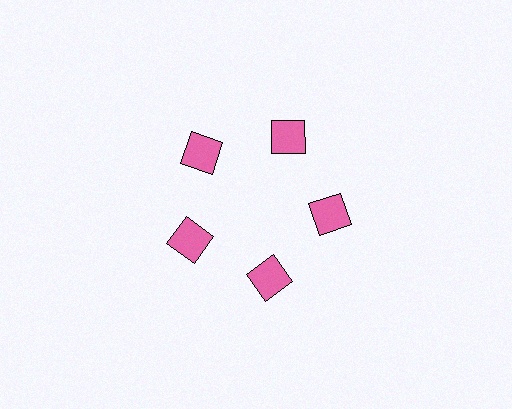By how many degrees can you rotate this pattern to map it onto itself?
The pattern maps onto itself every 72 degrees of rotation.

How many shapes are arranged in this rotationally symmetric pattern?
There are 5 shapes, arranged in 5 groups of 1.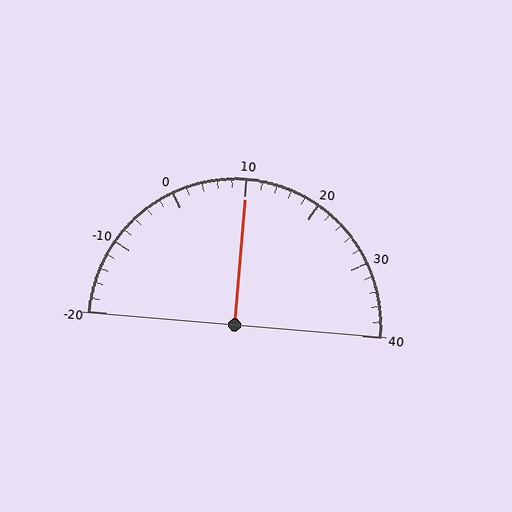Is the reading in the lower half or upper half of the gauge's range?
The reading is in the upper half of the range (-20 to 40).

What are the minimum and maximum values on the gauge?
The gauge ranges from -20 to 40.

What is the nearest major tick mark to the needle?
The nearest major tick mark is 10.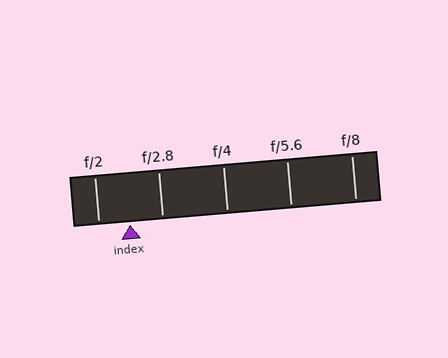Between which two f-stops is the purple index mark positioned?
The index mark is between f/2 and f/2.8.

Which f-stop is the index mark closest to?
The index mark is closest to f/2.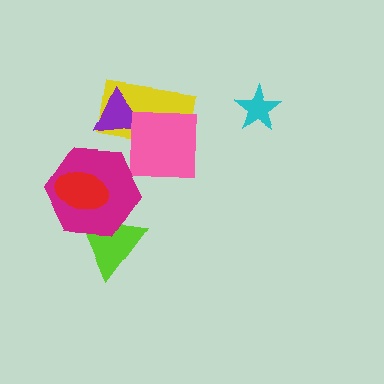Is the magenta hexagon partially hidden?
Yes, it is partially covered by another shape.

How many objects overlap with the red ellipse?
2 objects overlap with the red ellipse.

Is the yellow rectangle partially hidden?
Yes, it is partially covered by another shape.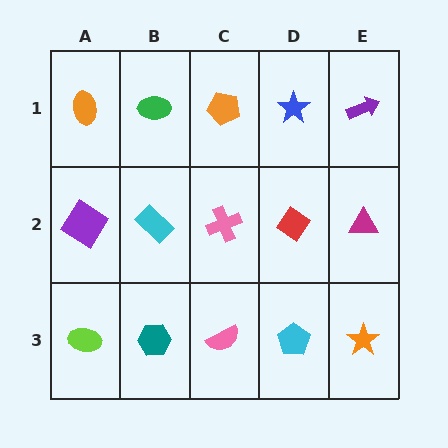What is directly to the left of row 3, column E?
A cyan pentagon.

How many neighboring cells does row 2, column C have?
4.